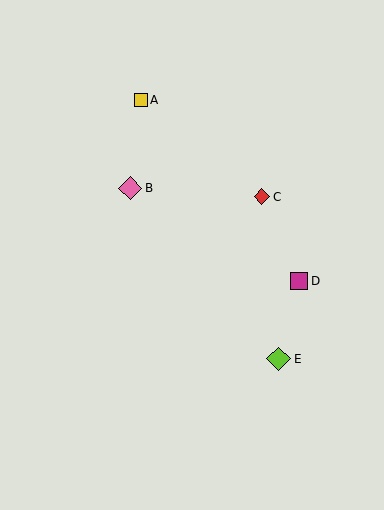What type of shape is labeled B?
Shape B is a pink diamond.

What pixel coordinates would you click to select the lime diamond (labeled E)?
Click at (279, 359) to select the lime diamond E.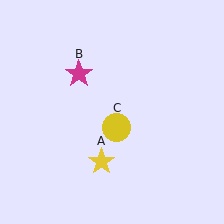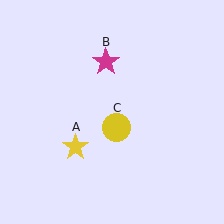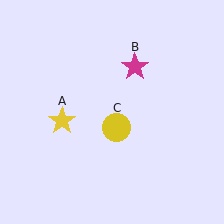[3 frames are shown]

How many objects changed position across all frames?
2 objects changed position: yellow star (object A), magenta star (object B).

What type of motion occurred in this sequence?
The yellow star (object A), magenta star (object B) rotated clockwise around the center of the scene.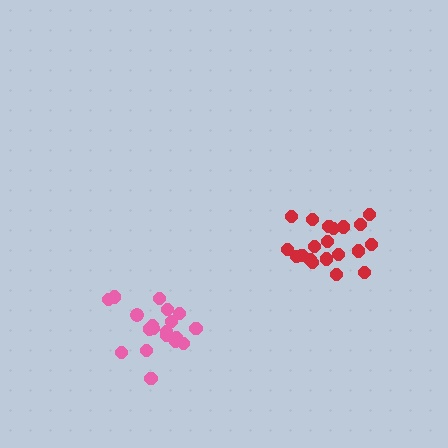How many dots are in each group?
Group 1: 20 dots, Group 2: 19 dots (39 total).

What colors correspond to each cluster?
The clusters are colored: red, pink.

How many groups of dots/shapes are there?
There are 2 groups.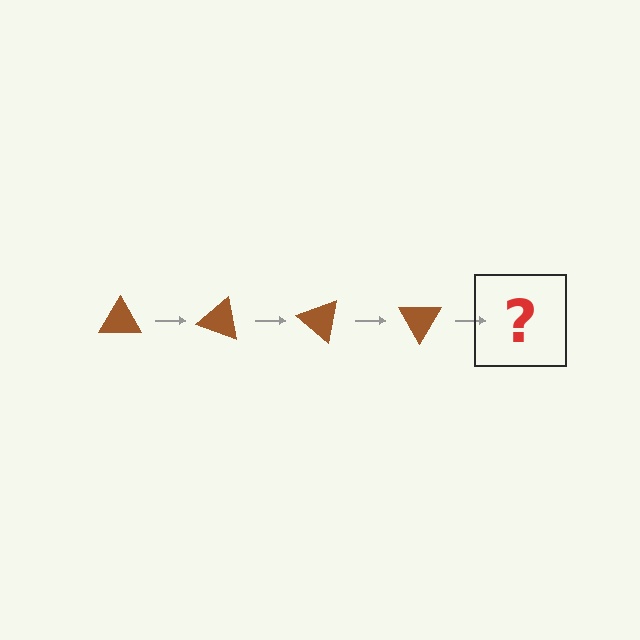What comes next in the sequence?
The next element should be a brown triangle rotated 80 degrees.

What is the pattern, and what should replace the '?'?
The pattern is that the triangle rotates 20 degrees each step. The '?' should be a brown triangle rotated 80 degrees.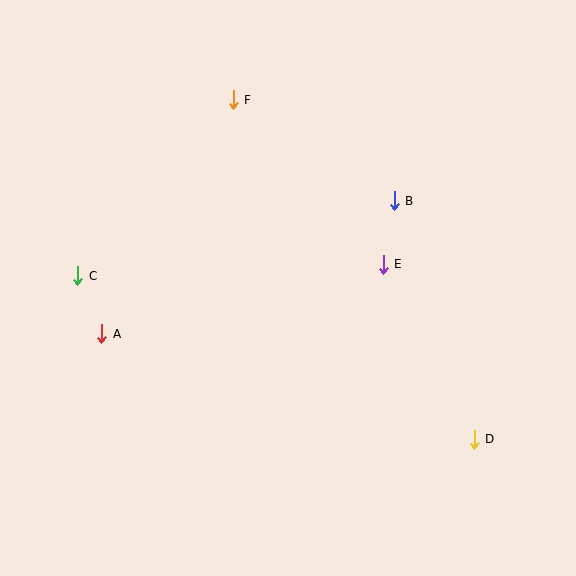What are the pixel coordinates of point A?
Point A is at (102, 334).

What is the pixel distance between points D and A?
The distance between D and A is 388 pixels.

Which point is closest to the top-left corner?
Point F is closest to the top-left corner.